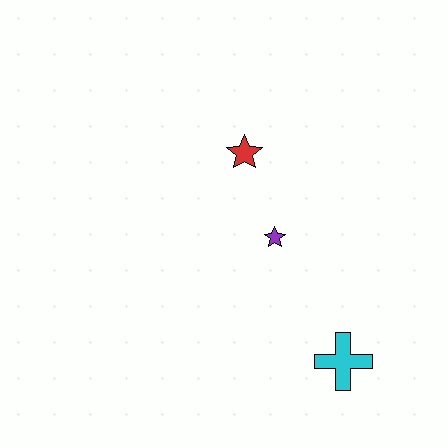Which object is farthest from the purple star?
The cyan cross is farthest from the purple star.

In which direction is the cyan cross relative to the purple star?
The cyan cross is below the purple star.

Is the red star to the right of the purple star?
No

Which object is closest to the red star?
The purple star is closest to the red star.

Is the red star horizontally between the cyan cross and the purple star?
No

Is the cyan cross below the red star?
Yes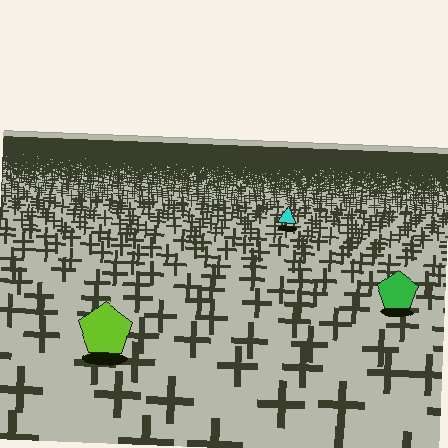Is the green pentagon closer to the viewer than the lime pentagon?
No. The lime pentagon is closer — you can tell from the texture gradient: the ground texture is coarser near it.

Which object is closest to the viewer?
The lime pentagon is closest. The texture marks near it are larger and more spread out.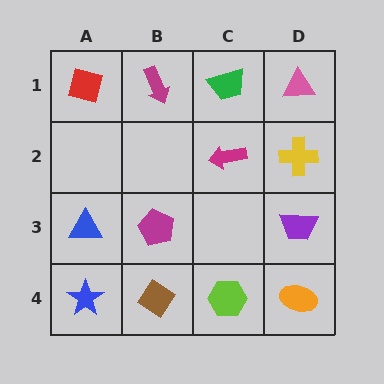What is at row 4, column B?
A brown diamond.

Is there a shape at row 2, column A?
No, that cell is empty.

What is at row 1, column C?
A green trapezoid.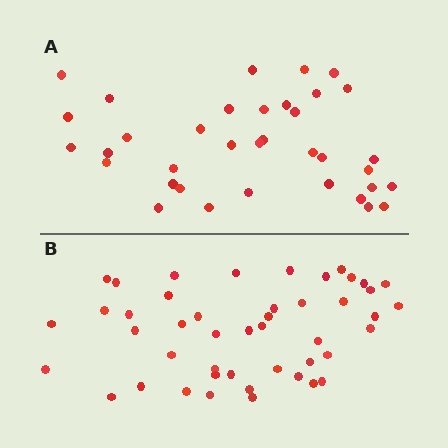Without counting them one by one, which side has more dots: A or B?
Region B (the bottom region) has more dots.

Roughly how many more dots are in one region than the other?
Region B has roughly 10 or so more dots than region A.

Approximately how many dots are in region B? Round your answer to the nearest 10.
About 50 dots. (The exact count is 46, which rounds to 50.)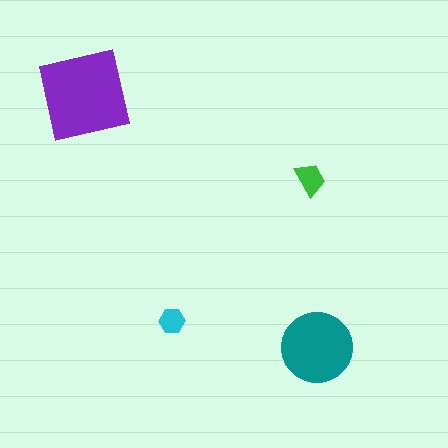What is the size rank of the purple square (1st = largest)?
1st.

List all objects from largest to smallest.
The purple square, the teal circle, the green trapezoid, the cyan hexagon.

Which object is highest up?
The purple square is topmost.